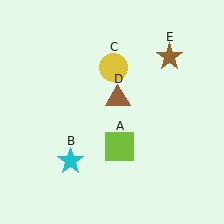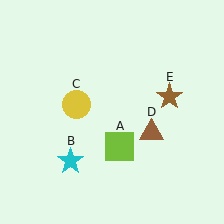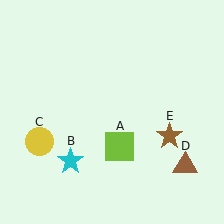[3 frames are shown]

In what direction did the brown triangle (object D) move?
The brown triangle (object D) moved down and to the right.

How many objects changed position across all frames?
3 objects changed position: yellow circle (object C), brown triangle (object D), brown star (object E).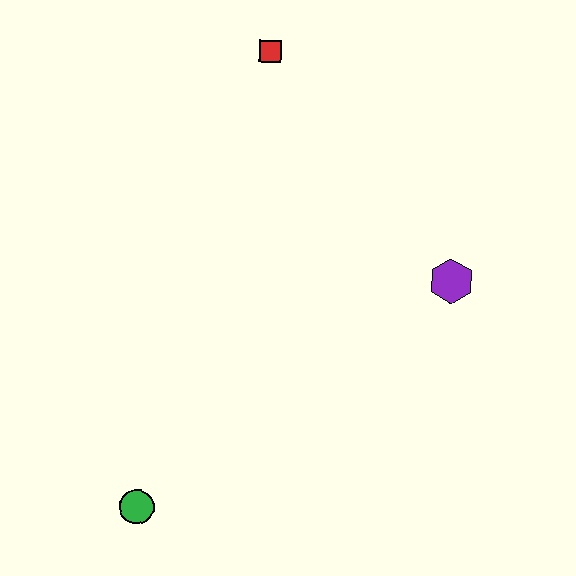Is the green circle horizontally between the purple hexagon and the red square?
No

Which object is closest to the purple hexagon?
The red square is closest to the purple hexagon.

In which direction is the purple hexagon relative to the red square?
The purple hexagon is below the red square.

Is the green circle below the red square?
Yes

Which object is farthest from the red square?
The green circle is farthest from the red square.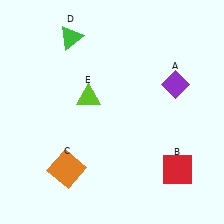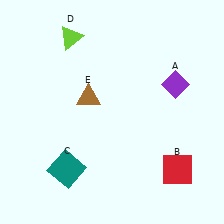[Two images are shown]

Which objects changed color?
C changed from orange to teal. D changed from green to lime. E changed from lime to brown.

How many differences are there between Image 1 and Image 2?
There are 3 differences between the two images.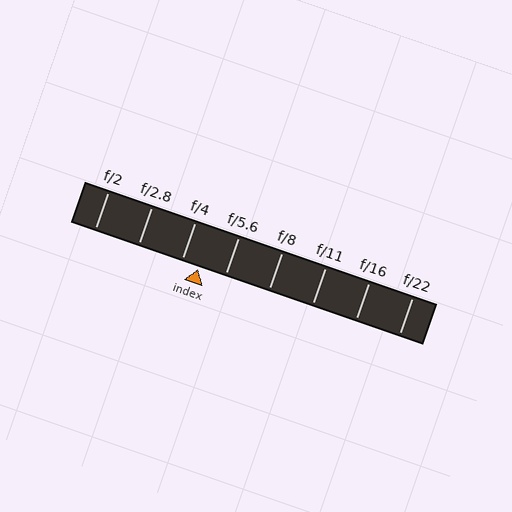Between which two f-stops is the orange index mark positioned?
The index mark is between f/4 and f/5.6.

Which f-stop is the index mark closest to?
The index mark is closest to f/4.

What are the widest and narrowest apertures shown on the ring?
The widest aperture shown is f/2 and the narrowest is f/22.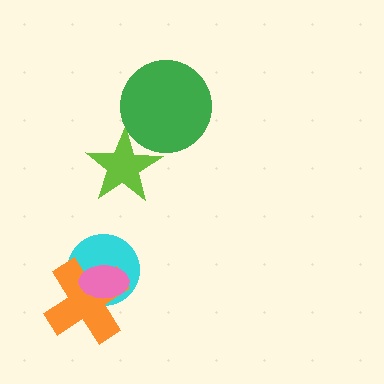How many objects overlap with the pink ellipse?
2 objects overlap with the pink ellipse.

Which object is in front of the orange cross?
The pink ellipse is in front of the orange cross.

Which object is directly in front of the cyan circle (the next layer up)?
The orange cross is directly in front of the cyan circle.